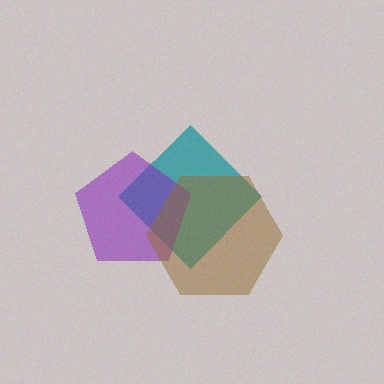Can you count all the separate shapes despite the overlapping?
Yes, there are 3 separate shapes.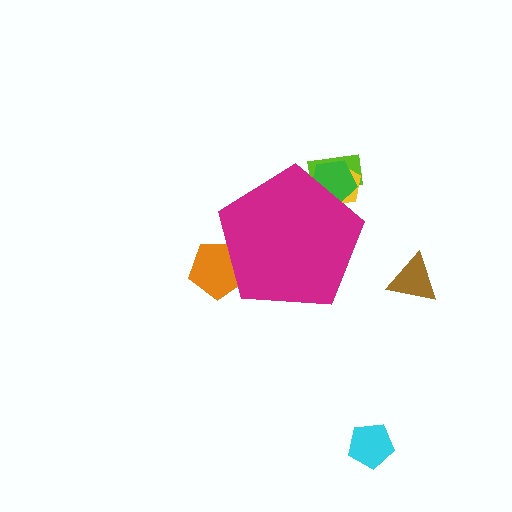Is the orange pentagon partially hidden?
Yes, the orange pentagon is partially hidden behind the magenta pentagon.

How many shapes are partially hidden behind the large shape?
4 shapes are partially hidden.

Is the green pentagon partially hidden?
Yes, the green pentagon is partially hidden behind the magenta pentagon.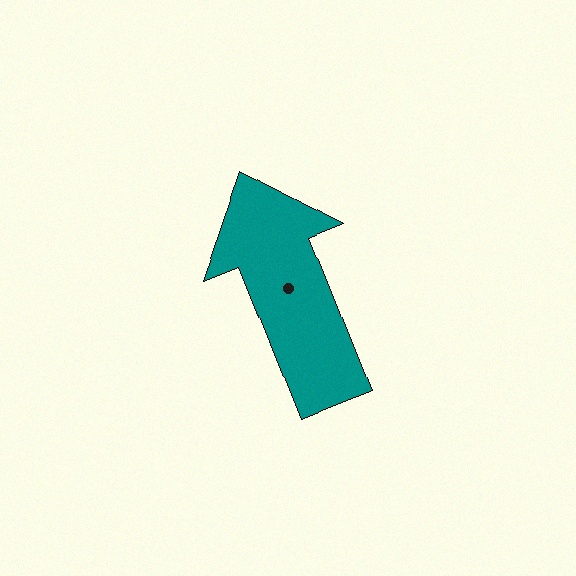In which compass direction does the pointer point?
North.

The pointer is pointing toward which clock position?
Roughly 11 o'clock.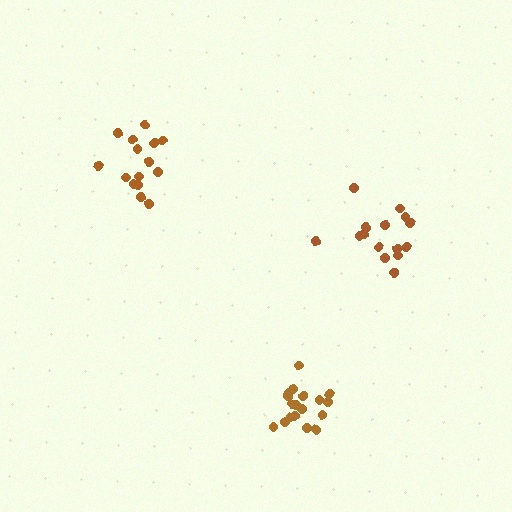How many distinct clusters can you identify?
There are 3 distinct clusters.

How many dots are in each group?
Group 1: 15 dots, Group 2: 18 dots, Group 3: 15 dots (48 total).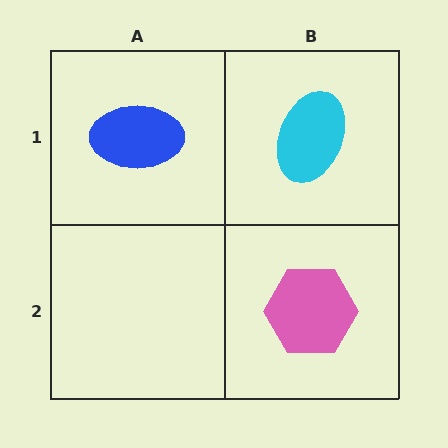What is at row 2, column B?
A pink hexagon.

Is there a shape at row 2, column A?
No, that cell is empty.